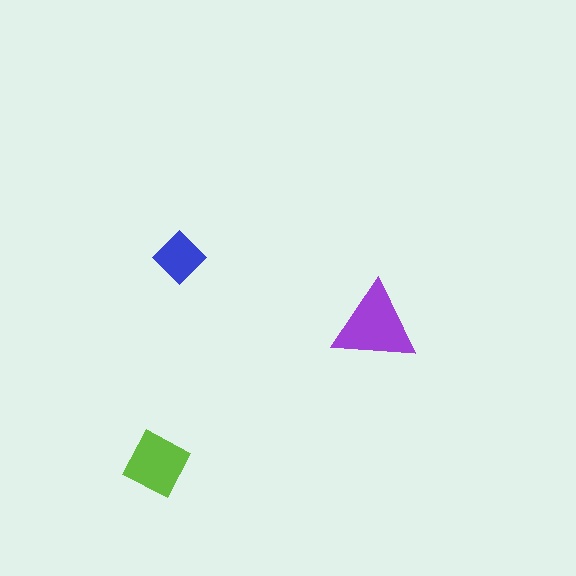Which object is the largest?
The purple triangle.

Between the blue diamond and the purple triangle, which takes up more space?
The purple triangle.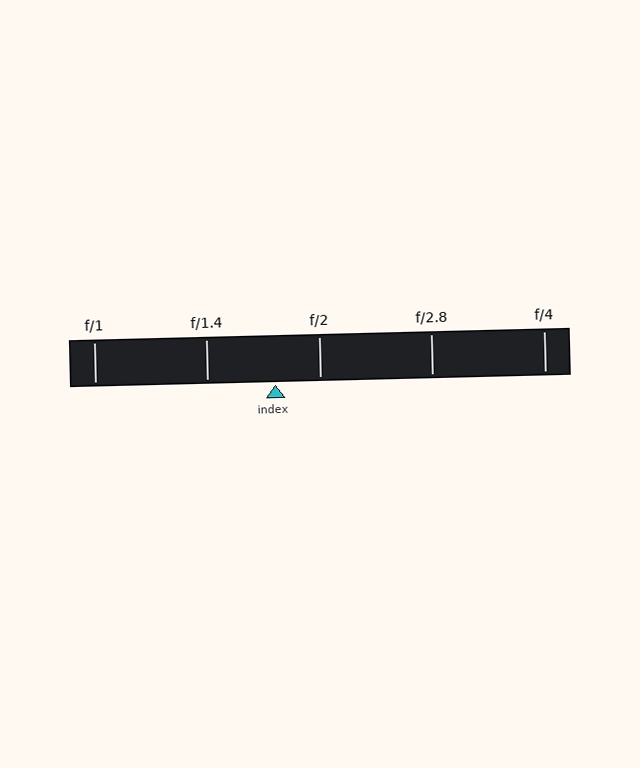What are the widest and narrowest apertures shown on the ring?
The widest aperture shown is f/1 and the narrowest is f/4.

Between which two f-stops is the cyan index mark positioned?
The index mark is between f/1.4 and f/2.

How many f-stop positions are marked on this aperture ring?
There are 5 f-stop positions marked.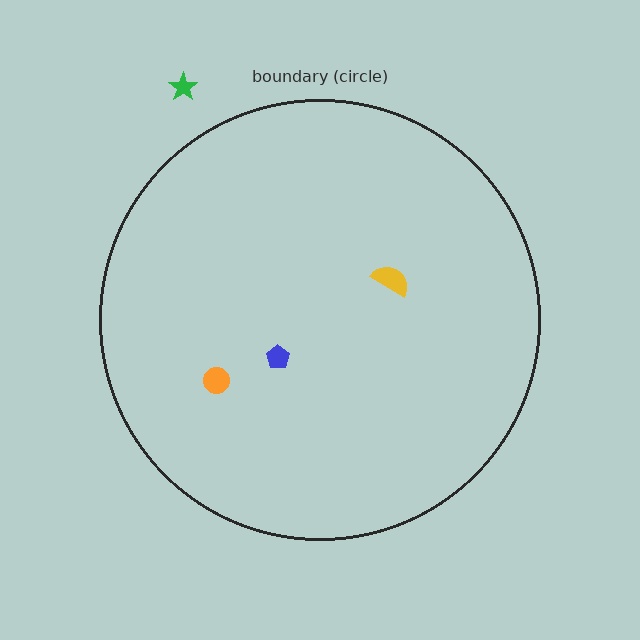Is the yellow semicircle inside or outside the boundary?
Inside.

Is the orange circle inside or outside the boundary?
Inside.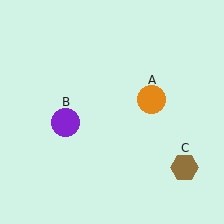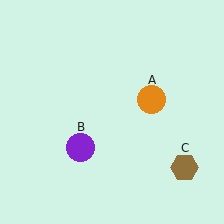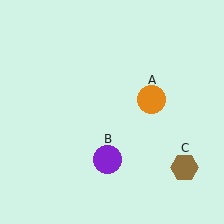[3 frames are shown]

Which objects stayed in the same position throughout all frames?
Orange circle (object A) and brown hexagon (object C) remained stationary.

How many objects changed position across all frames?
1 object changed position: purple circle (object B).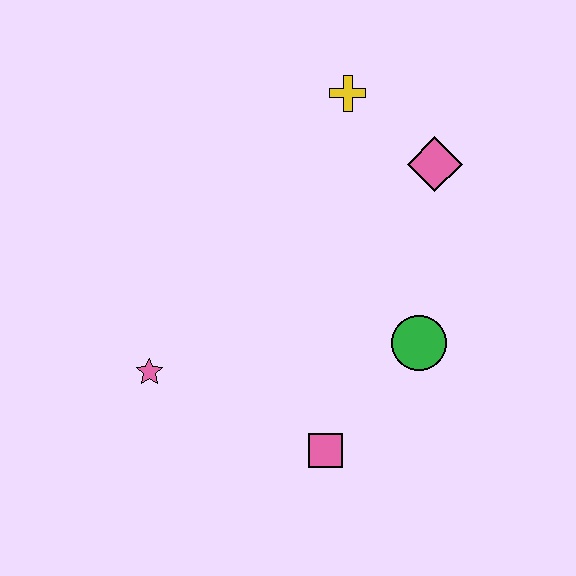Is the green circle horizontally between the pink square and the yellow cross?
No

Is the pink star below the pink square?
No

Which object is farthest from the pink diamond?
The pink star is farthest from the pink diamond.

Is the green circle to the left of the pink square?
No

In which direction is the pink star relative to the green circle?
The pink star is to the left of the green circle.